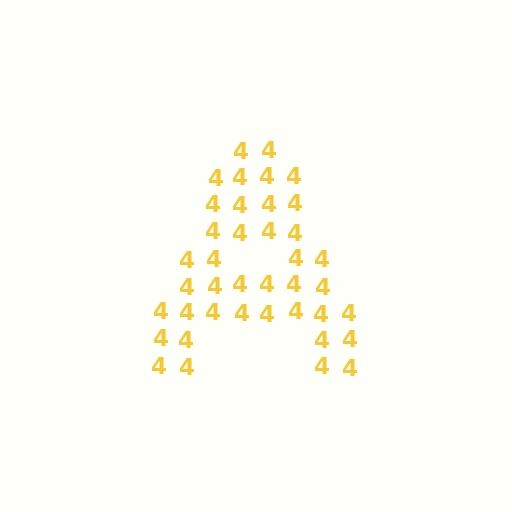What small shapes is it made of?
It is made of small digit 4's.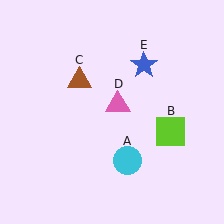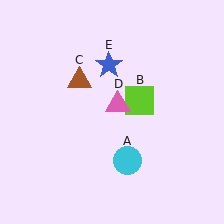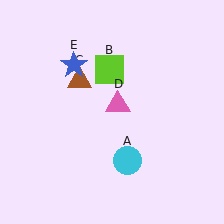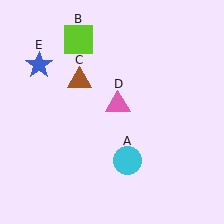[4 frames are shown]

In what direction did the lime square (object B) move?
The lime square (object B) moved up and to the left.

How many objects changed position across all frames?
2 objects changed position: lime square (object B), blue star (object E).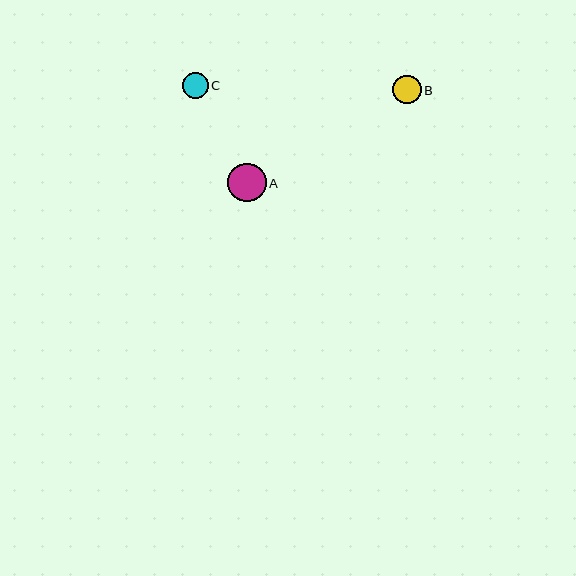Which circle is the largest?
Circle A is the largest with a size of approximately 39 pixels.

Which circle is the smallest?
Circle C is the smallest with a size of approximately 26 pixels.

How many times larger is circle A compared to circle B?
Circle A is approximately 1.4 times the size of circle B.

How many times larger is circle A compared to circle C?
Circle A is approximately 1.5 times the size of circle C.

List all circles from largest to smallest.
From largest to smallest: A, B, C.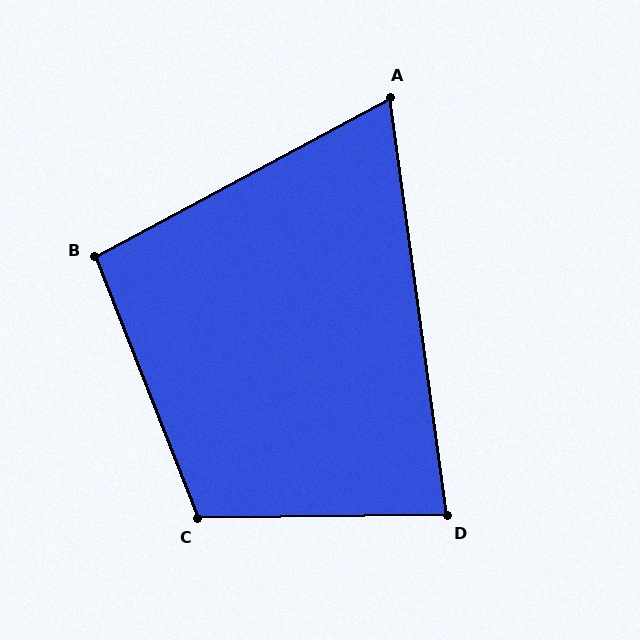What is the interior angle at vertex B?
Approximately 97 degrees (obtuse).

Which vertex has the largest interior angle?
C, at approximately 111 degrees.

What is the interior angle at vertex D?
Approximately 83 degrees (acute).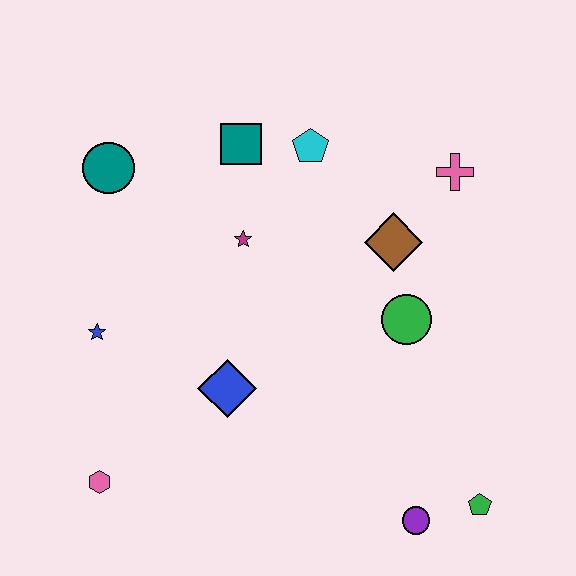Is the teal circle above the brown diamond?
Yes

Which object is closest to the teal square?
The cyan pentagon is closest to the teal square.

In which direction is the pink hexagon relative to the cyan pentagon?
The pink hexagon is below the cyan pentagon.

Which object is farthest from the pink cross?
The pink hexagon is farthest from the pink cross.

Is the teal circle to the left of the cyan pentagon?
Yes